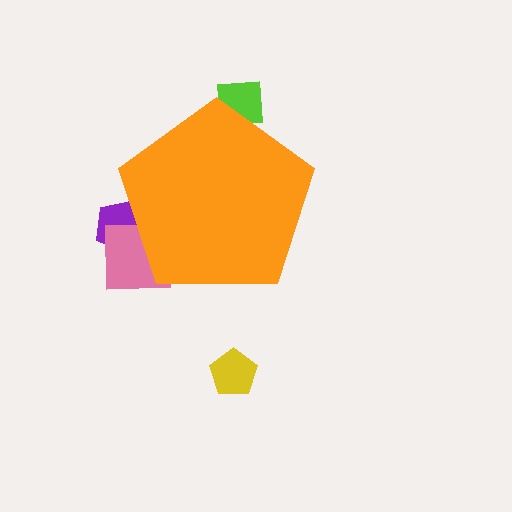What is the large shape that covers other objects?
An orange pentagon.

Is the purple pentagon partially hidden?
Yes, the purple pentagon is partially hidden behind the orange pentagon.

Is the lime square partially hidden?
Yes, the lime square is partially hidden behind the orange pentagon.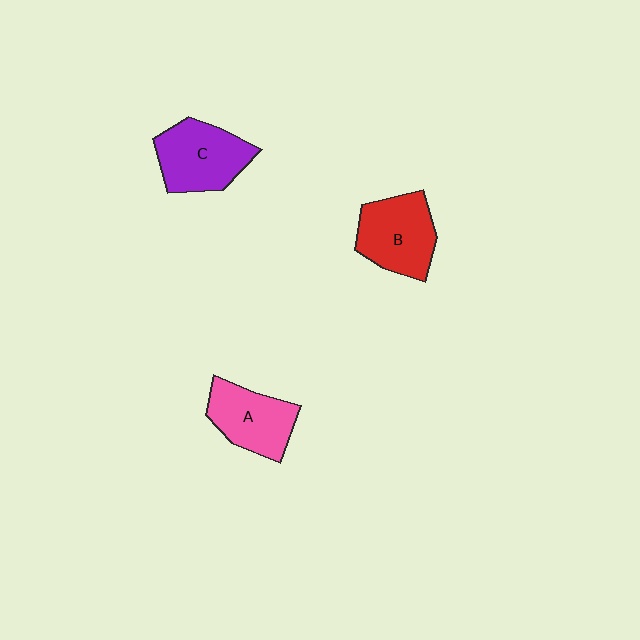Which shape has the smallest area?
Shape A (pink).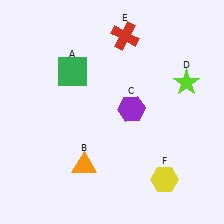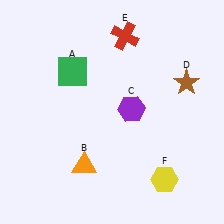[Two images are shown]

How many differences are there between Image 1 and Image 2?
There is 1 difference between the two images.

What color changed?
The star (D) changed from lime in Image 1 to brown in Image 2.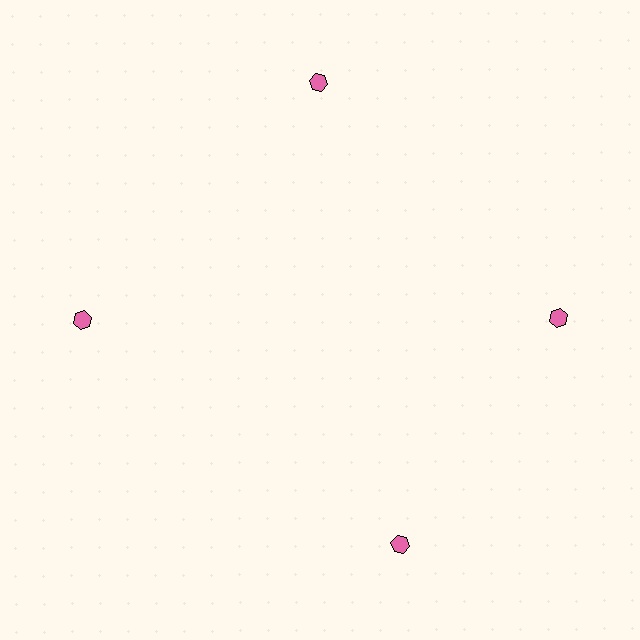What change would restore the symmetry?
The symmetry would be restored by rotating it back into even spacing with its neighbors so that all 4 hexagons sit at equal angles and equal distance from the center.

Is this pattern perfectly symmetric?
No. The 4 pink hexagons are arranged in a ring, but one element near the 6 o'clock position is rotated out of alignment along the ring, breaking the 4-fold rotational symmetry.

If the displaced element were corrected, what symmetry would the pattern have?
It would have 4-fold rotational symmetry — the pattern would map onto itself every 90 degrees.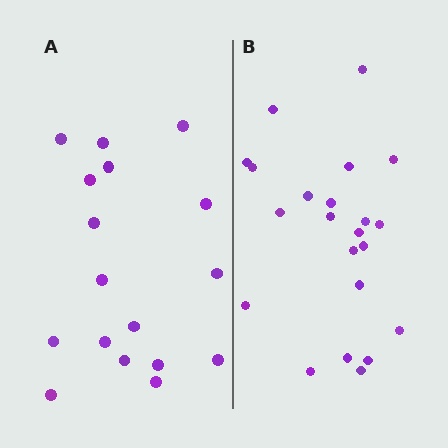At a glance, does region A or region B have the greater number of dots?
Region B (the right region) has more dots.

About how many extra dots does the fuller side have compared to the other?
Region B has about 5 more dots than region A.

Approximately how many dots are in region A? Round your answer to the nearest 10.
About 20 dots. (The exact count is 17, which rounds to 20.)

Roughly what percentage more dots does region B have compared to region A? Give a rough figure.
About 30% more.